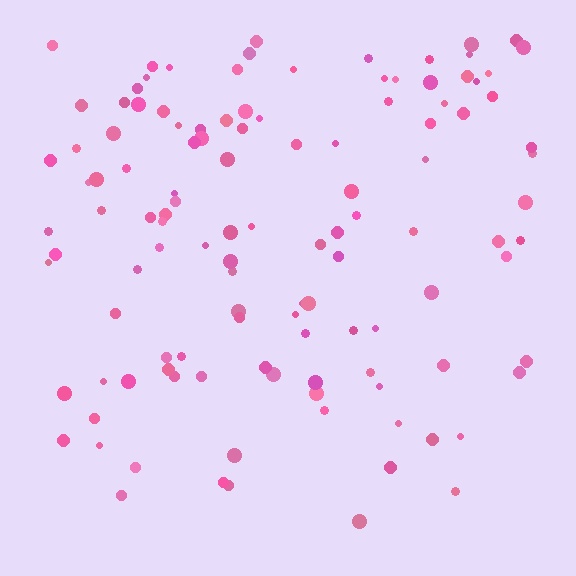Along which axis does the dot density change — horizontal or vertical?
Vertical.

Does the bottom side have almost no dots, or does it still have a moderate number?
Still a moderate number, just noticeably fewer than the top.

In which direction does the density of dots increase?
From bottom to top, with the top side densest.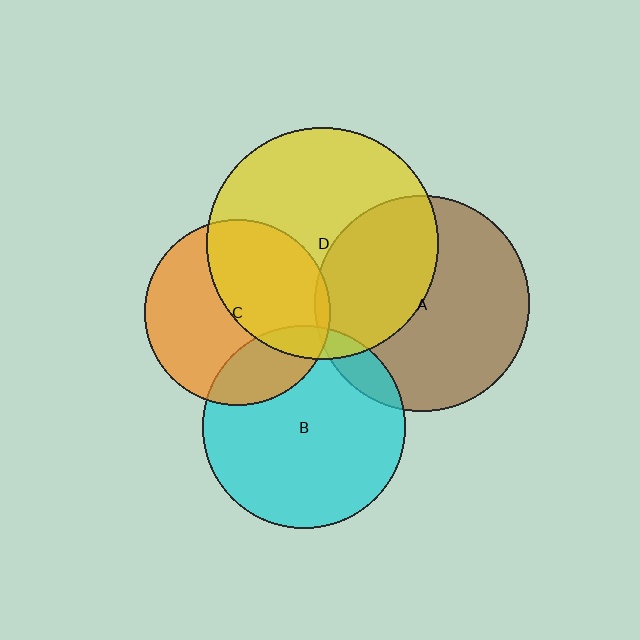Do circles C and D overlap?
Yes.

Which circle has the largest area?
Circle D (yellow).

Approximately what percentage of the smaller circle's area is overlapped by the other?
Approximately 45%.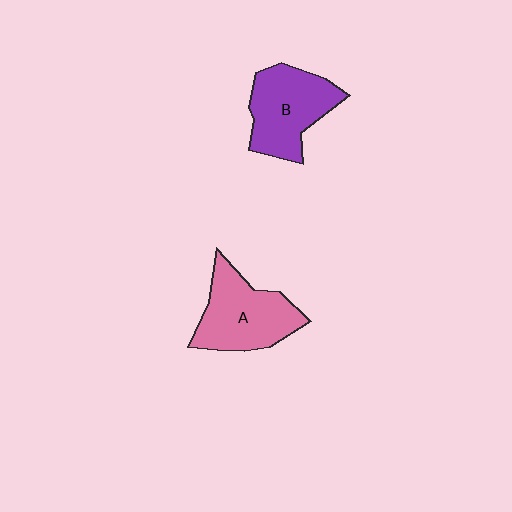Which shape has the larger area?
Shape A (pink).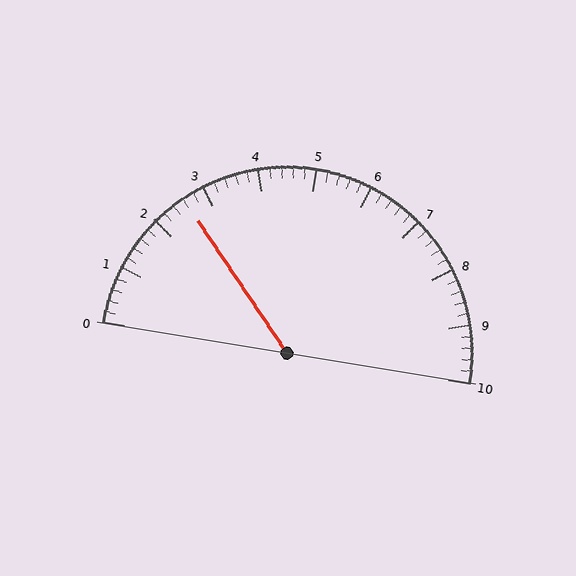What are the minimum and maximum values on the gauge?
The gauge ranges from 0 to 10.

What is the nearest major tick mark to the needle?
The nearest major tick mark is 3.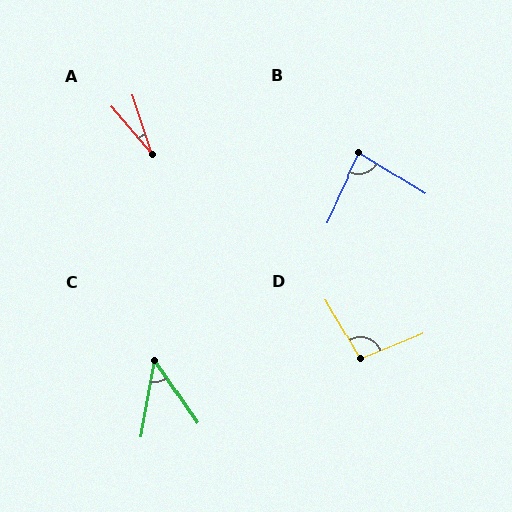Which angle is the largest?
D, at approximately 98 degrees.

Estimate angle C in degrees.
Approximately 44 degrees.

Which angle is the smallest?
A, at approximately 23 degrees.